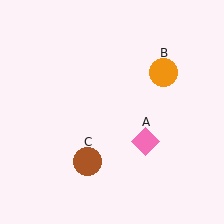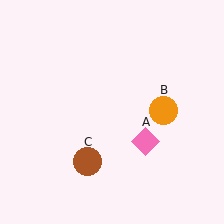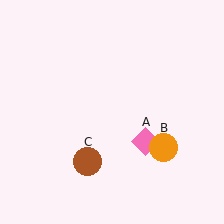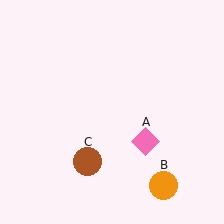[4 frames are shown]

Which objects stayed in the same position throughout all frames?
Pink diamond (object A) and brown circle (object C) remained stationary.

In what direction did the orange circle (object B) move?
The orange circle (object B) moved down.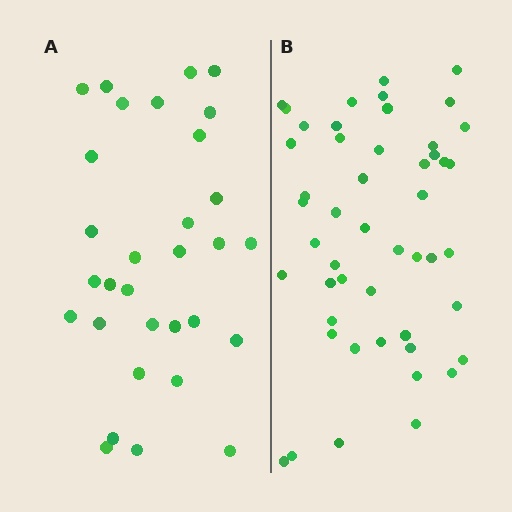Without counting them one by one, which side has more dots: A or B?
Region B (the right region) has more dots.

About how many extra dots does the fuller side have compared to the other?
Region B has approximately 20 more dots than region A.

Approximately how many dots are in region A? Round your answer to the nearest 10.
About 30 dots. (The exact count is 31, which rounds to 30.)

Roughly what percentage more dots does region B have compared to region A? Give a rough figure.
About 60% more.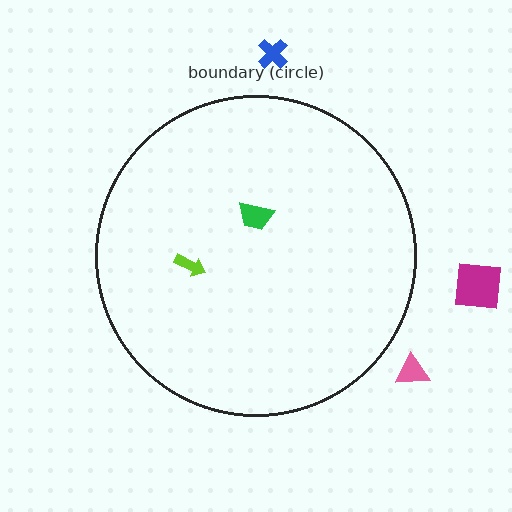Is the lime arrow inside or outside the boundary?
Inside.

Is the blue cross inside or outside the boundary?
Outside.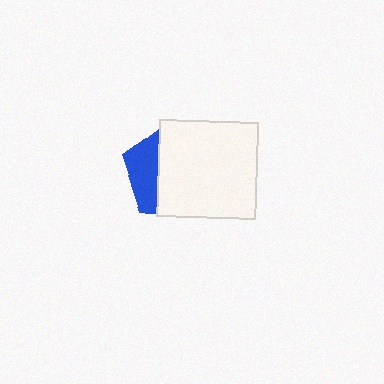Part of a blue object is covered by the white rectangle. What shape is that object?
It is a pentagon.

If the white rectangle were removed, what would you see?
You would see the complete blue pentagon.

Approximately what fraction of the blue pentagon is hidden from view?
Roughly 68% of the blue pentagon is hidden behind the white rectangle.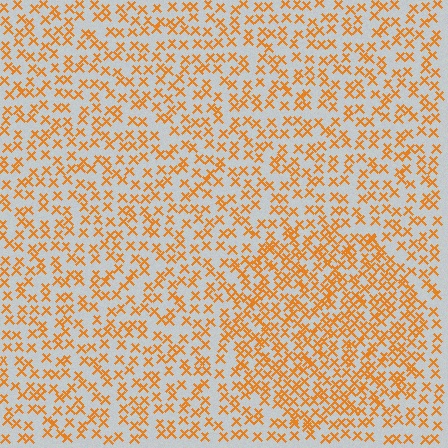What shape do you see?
I see a circle.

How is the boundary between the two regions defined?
The boundary is defined by a change in element density (approximately 1.7x ratio). All elements are the same color, size, and shape.